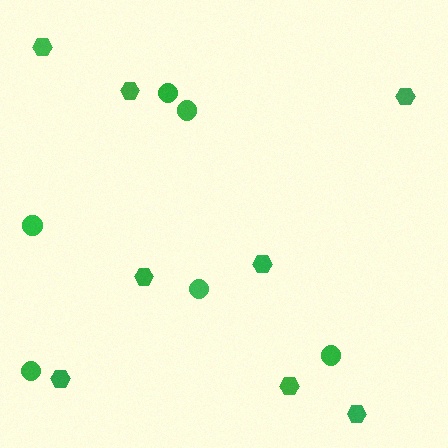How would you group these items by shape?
There are 2 groups: one group of hexagons (8) and one group of circles (6).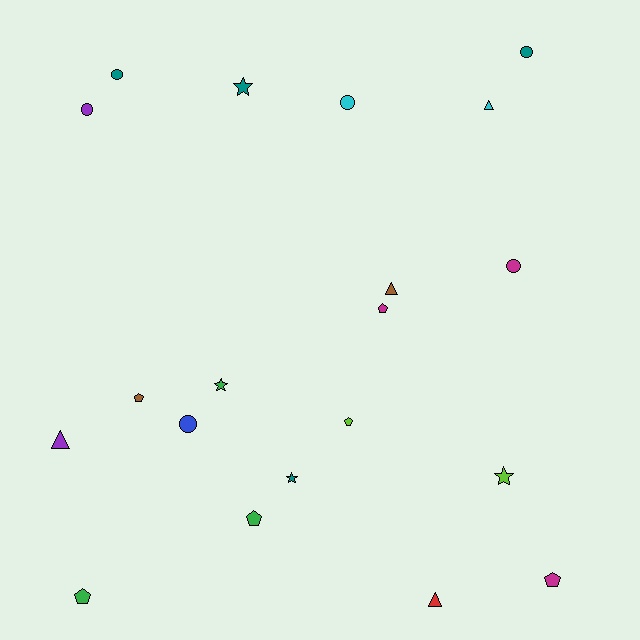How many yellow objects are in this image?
There are no yellow objects.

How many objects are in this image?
There are 20 objects.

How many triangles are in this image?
There are 4 triangles.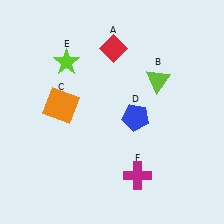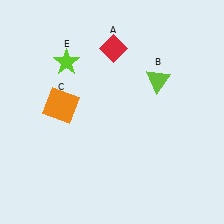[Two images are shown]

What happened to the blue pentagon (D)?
The blue pentagon (D) was removed in Image 2. It was in the bottom-right area of Image 1.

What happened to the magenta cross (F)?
The magenta cross (F) was removed in Image 2. It was in the bottom-right area of Image 1.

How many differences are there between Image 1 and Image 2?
There are 2 differences between the two images.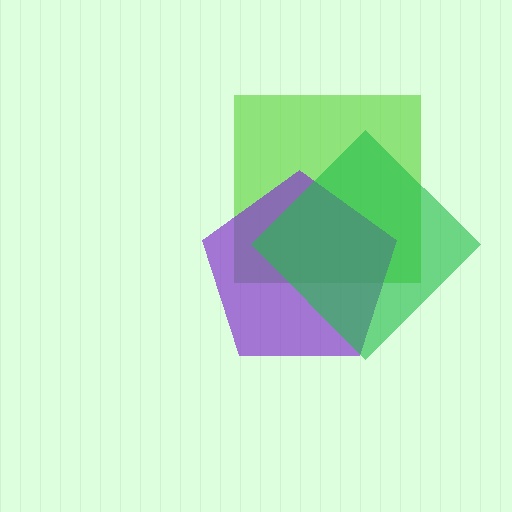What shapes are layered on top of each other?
The layered shapes are: a lime square, a purple pentagon, a green diamond.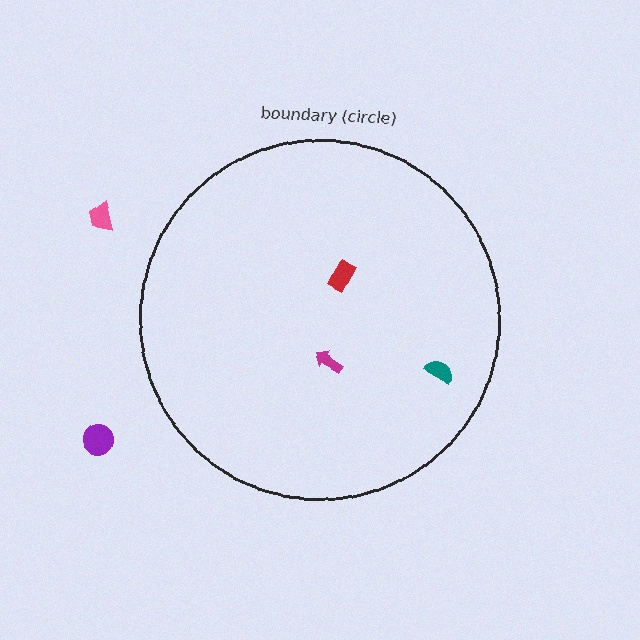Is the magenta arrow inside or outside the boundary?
Inside.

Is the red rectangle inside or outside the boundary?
Inside.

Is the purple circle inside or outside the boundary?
Outside.